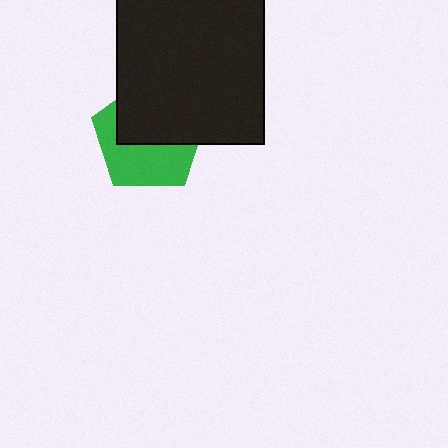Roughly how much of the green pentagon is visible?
About half of it is visible (roughly 47%).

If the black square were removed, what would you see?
You would see the complete green pentagon.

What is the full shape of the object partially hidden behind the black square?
The partially hidden object is a green pentagon.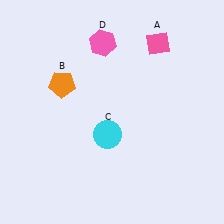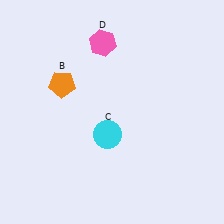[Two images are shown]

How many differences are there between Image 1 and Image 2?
There is 1 difference between the two images.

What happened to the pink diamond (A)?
The pink diamond (A) was removed in Image 2. It was in the top-right area of Image 1.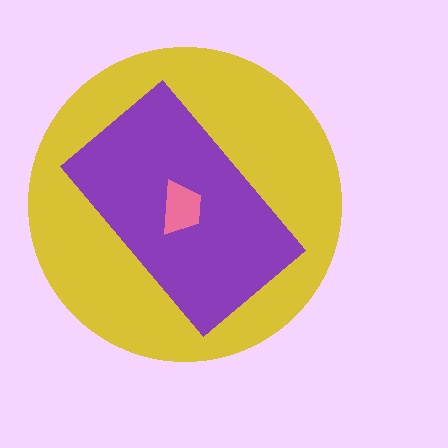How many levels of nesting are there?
3.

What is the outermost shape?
The yellow circle.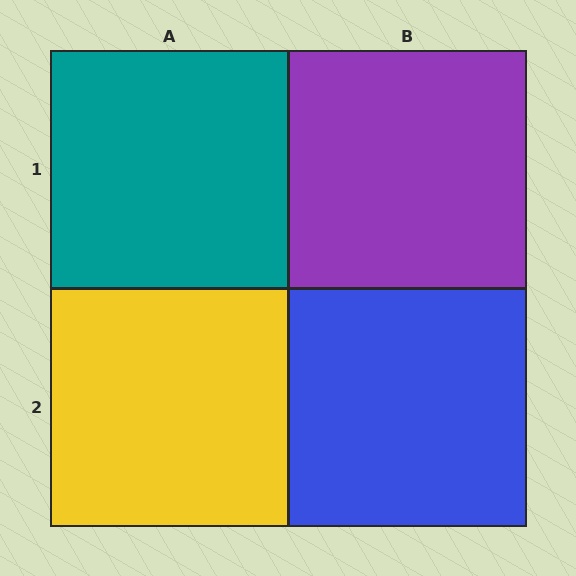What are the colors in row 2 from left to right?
Yellow, blue.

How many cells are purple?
1 cell is purple.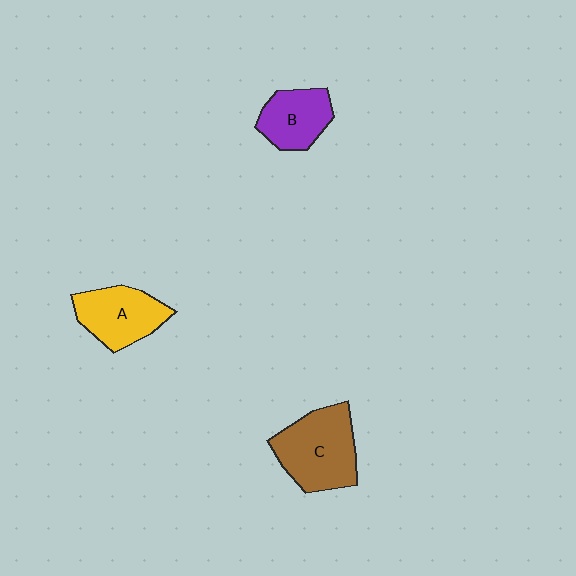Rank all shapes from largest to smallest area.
From largest to smallest: C (brown), A (yellow), B (purple).